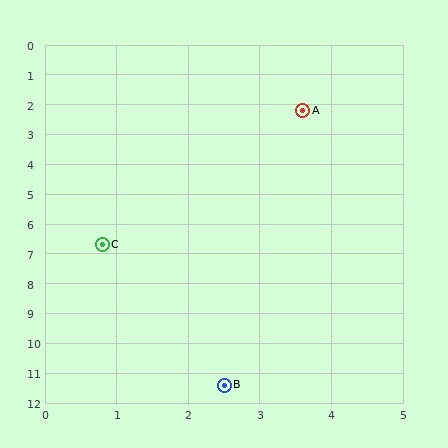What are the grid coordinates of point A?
Point A is at approximately (3.6, 2.2).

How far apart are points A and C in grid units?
Points A and C are about 5.3 grid units apart.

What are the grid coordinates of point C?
Point C is at approximately (0.8, 6.7).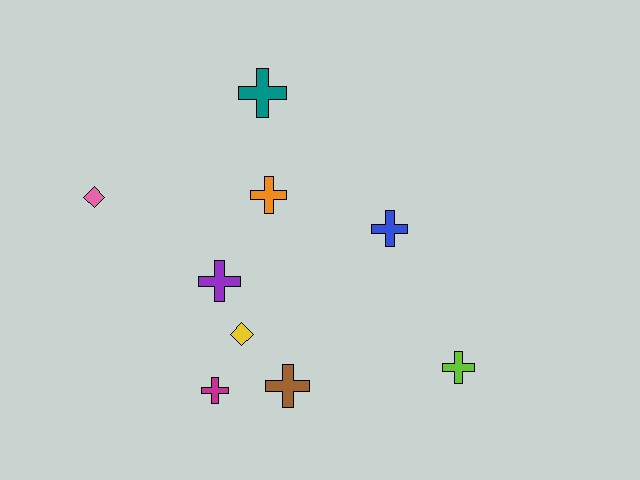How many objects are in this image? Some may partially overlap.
There are 9 objects.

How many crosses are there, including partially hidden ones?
There are 7 crosses.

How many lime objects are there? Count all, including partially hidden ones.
There is 1 lime object.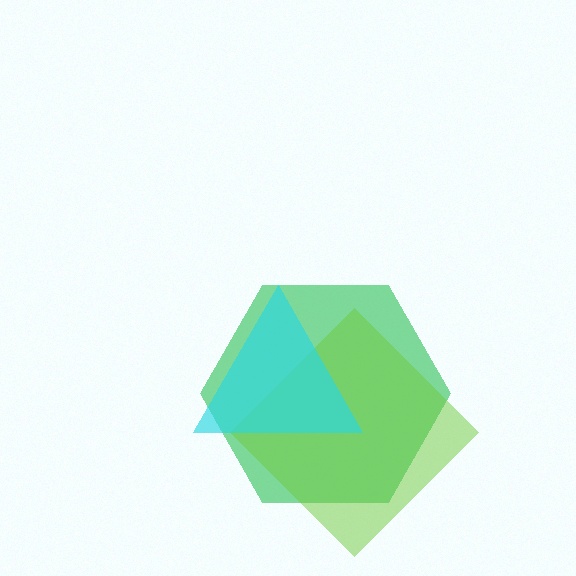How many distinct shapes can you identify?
There are 3 distinct shapes: a green hexagon, a lime diamond, a cyan triangle.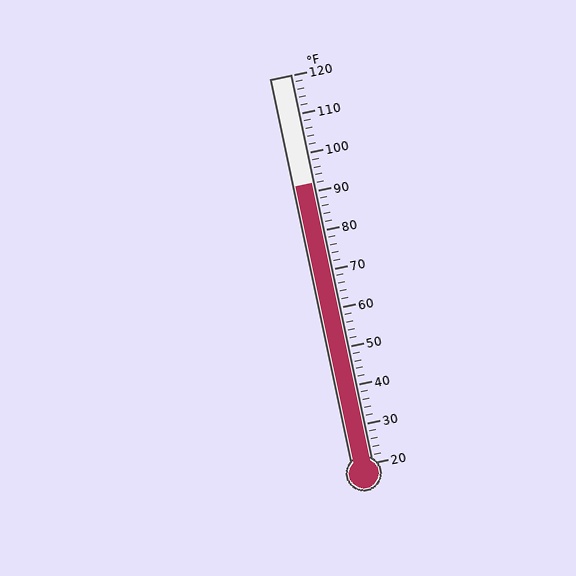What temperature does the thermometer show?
The thermometer shows approximately 92°F.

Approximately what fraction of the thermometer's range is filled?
The thermometer is filled to approximately 70% of its range.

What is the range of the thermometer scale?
The thermometer scale ranges from 20°F to 120°F.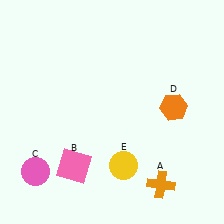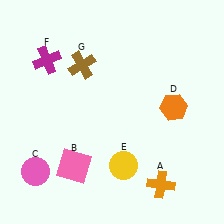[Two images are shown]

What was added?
A magenta cross (F), a brown cross (G) were added in Image 2.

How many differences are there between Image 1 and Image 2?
There are 2 differences between the two images.